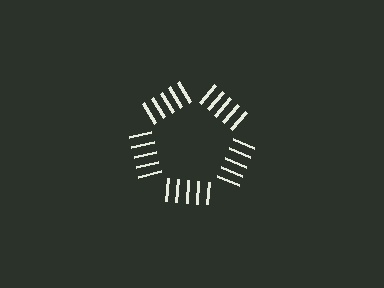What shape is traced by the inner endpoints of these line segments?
An illusory pentagon — the line segments terminate on its edges but no continuous stroke is drawn.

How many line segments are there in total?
25 — 5 along each of the 5 edges.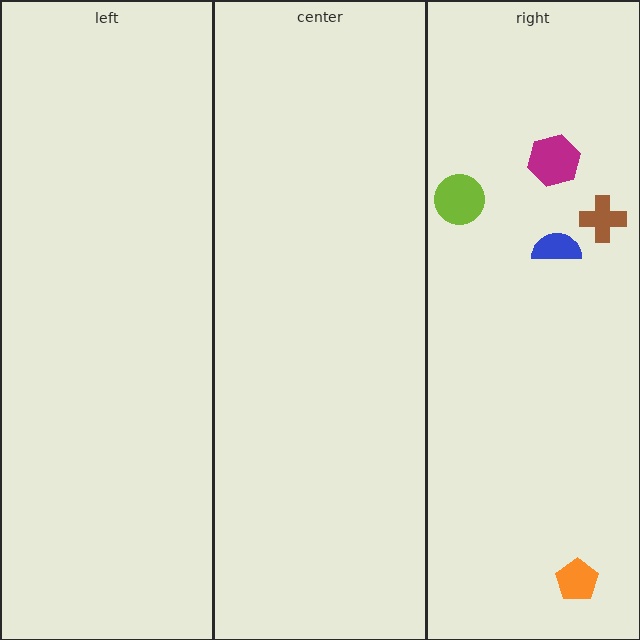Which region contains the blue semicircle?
The right region.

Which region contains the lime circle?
The right region.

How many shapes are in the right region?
5.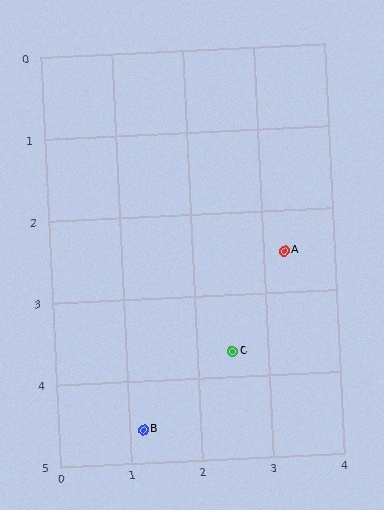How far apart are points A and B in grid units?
Points A and B are about 3.0 grid units apart.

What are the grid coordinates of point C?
Point C is at approximately (2.5, 3.7).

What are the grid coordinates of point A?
Point A is at approximately (3.3, 2.5).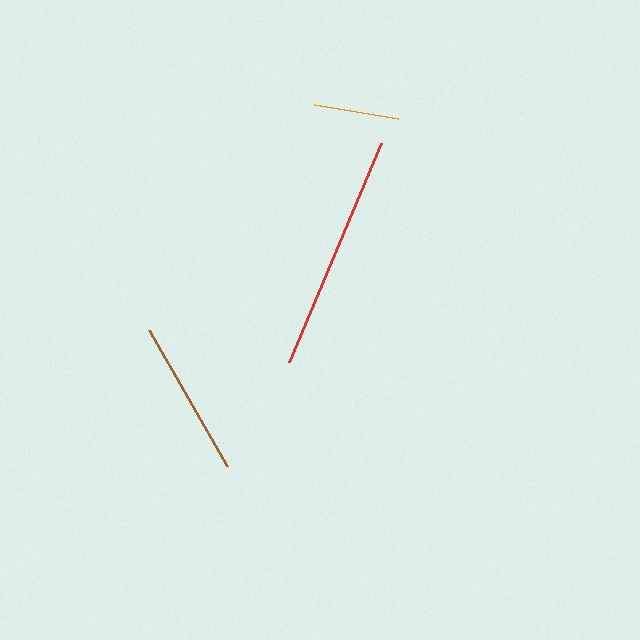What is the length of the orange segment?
The orange segment is approximately 85 pixels long.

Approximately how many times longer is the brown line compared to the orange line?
The brown line is approximately 1.8 times the length of the orange line.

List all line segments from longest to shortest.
From longest to shortest: red, brown, orange.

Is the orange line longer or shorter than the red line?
The red line is longer than the orange line.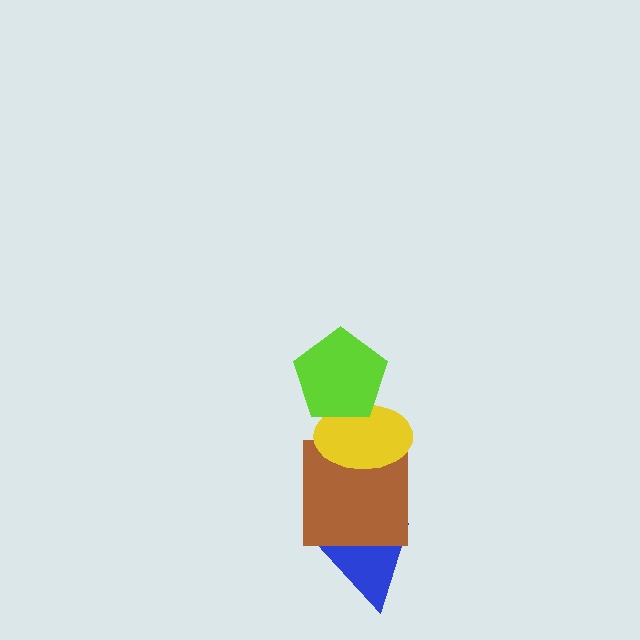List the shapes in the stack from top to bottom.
From top to bottom: the lime pentagon, the yellow ellipse, the brown square, the blue triangle.